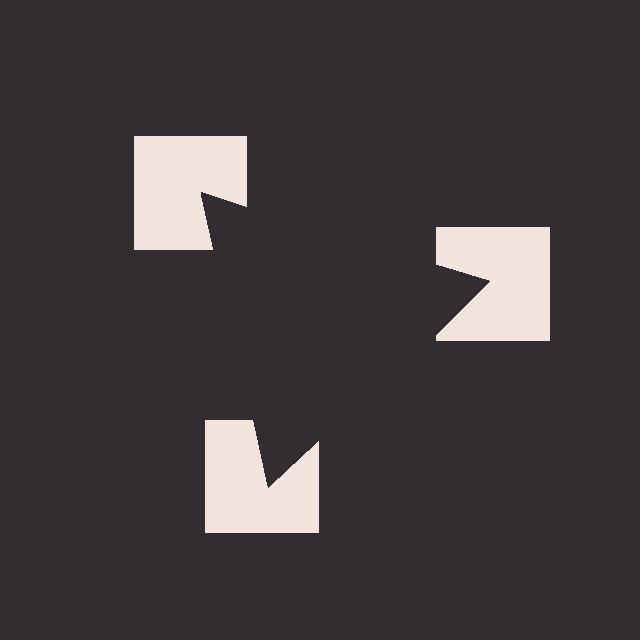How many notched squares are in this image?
There are 3 — one at each vertex of the illusory triangle.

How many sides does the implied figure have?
3 sides.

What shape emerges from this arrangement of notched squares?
An illusory triangle — its edges are inferred from the aligned wedge cuts in the notched squares, not physically drawn.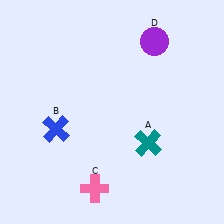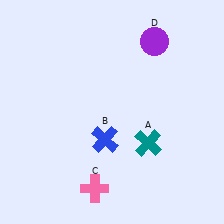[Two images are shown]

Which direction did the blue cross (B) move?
The blue cross (B) moved right.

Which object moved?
The blue cross (B) moved right.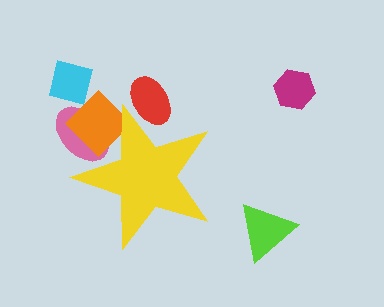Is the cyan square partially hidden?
No, the cyan square is fully visible.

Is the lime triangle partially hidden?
No, the lime triangle is fully visible.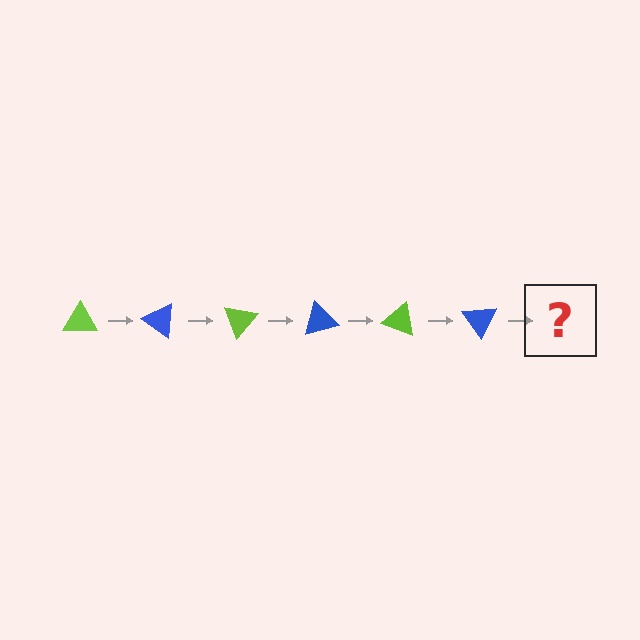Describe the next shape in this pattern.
It should be a lime triangle, rotated 210 degrees from the start.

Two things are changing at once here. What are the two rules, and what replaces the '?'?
The two rules are that it rotates 35 degrees each step and the color cycles through lime and blue. The '?' should be a lime triangle, rotated 210 degrees from the start.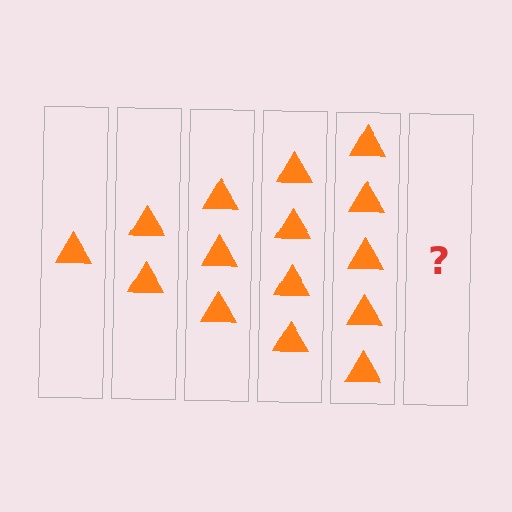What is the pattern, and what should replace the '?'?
The pattern is that each step adds one more triangle. The '?' should be 6 triangles.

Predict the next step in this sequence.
The next step is 6 triangles.